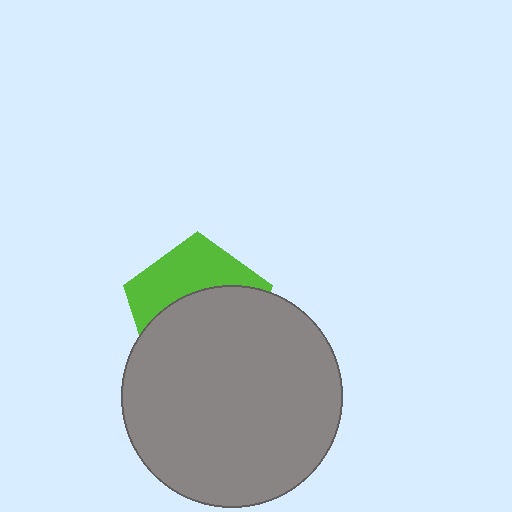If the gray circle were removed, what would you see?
You would see the complete lime pentagon.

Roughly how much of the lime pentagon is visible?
A small part of it is visible (roughly 40%).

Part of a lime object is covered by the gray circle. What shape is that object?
It is a pentagon.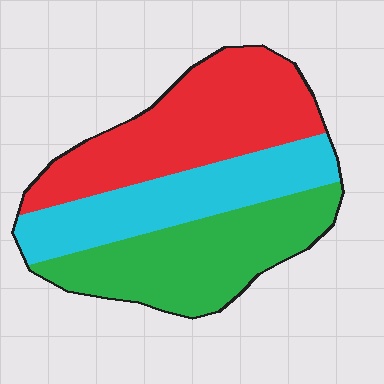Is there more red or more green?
Red.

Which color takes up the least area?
Cyan, at roughly 30%.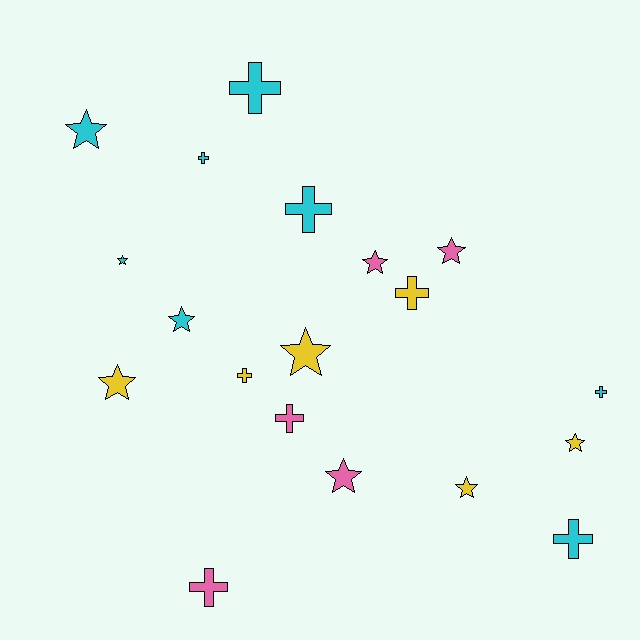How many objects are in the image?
There are 19 objects.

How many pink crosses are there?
There are 2 pink crosses.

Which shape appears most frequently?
Star, with 10 objects.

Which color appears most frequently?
Cyan, with 8 objects.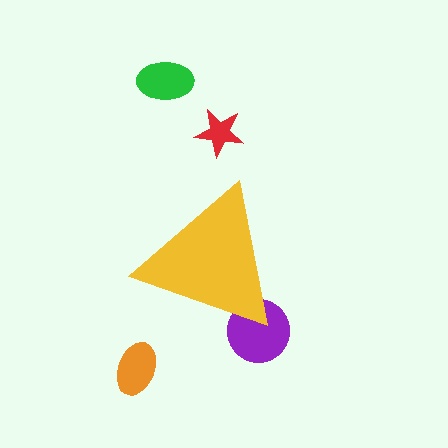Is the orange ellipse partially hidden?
No, the orange ellipse is fully visible.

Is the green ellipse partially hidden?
No, the green ellipse is fully visible.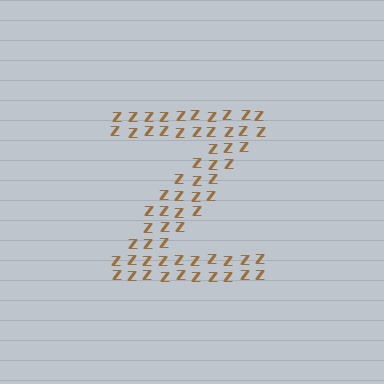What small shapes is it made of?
It is made of small letter Z's.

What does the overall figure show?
The overall figure shows the letter Z.